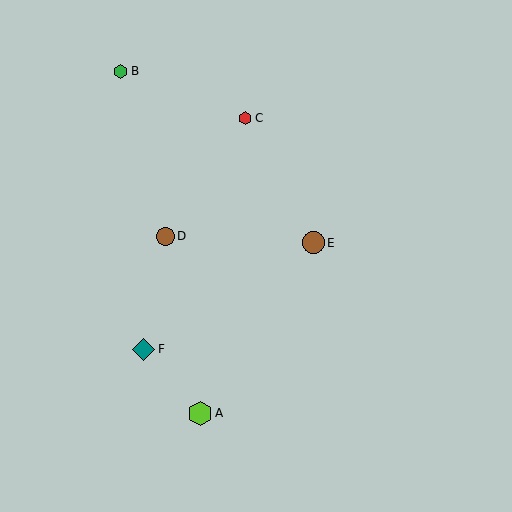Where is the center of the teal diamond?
The center of the teal diamond is at (144, 349).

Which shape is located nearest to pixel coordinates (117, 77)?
The green hexagon (labeled B) at (121, 71) is nearest to that location.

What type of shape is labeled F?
Shape F is a teal diamond.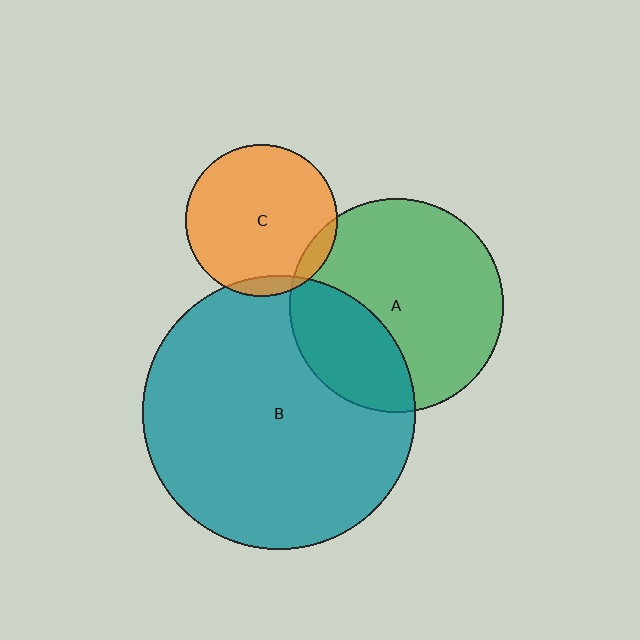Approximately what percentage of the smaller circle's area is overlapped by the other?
Approximately 10%.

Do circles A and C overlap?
Yes.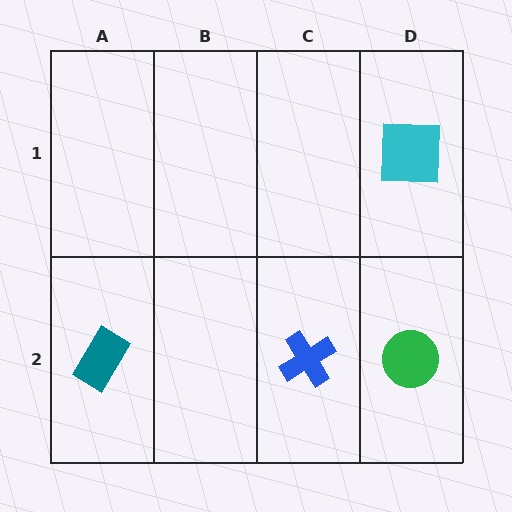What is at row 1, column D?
A cyan square.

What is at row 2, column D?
A green circle.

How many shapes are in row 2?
3 shapes.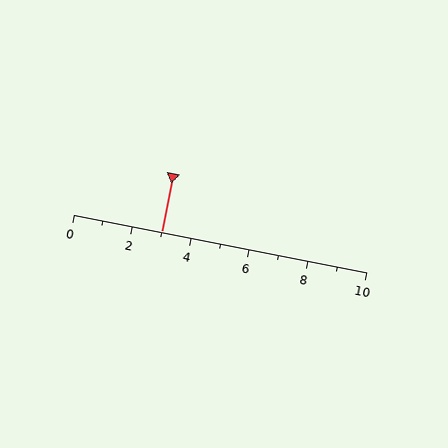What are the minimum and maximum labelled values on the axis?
The axis runs from 0 to 10.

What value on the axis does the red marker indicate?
The marker indicates approximately 3.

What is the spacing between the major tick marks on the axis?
The major ticks are spaced 2 apart.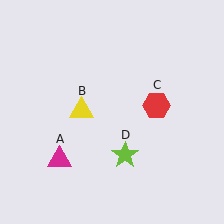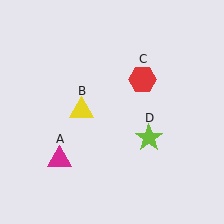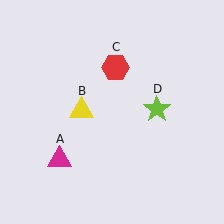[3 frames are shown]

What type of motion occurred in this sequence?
The red hexagon (object C), lime star (object D) rotated counterclockwise around the center of the scene.